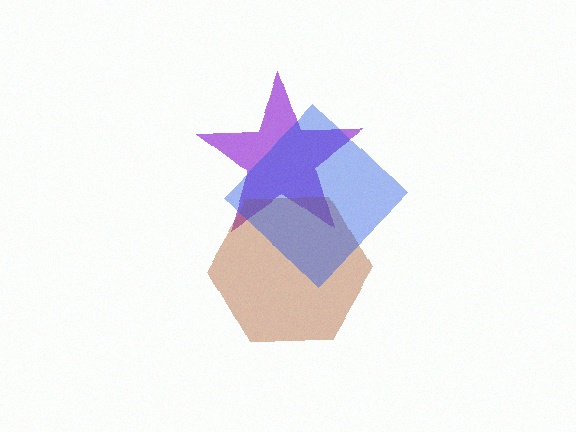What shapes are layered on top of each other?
The layered shapes are: a purple star, a brown hexagon, a blue diamond.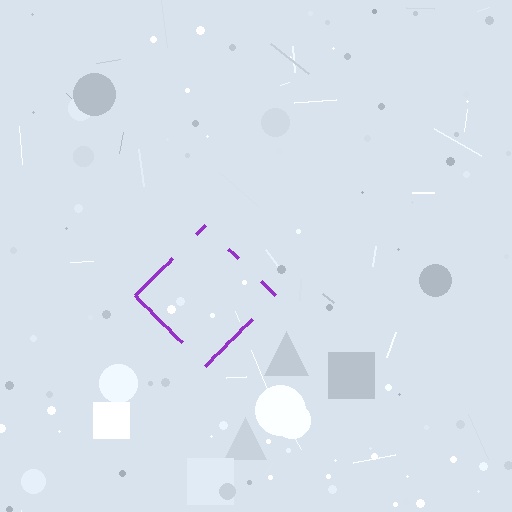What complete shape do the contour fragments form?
The contour fragments form a diamond.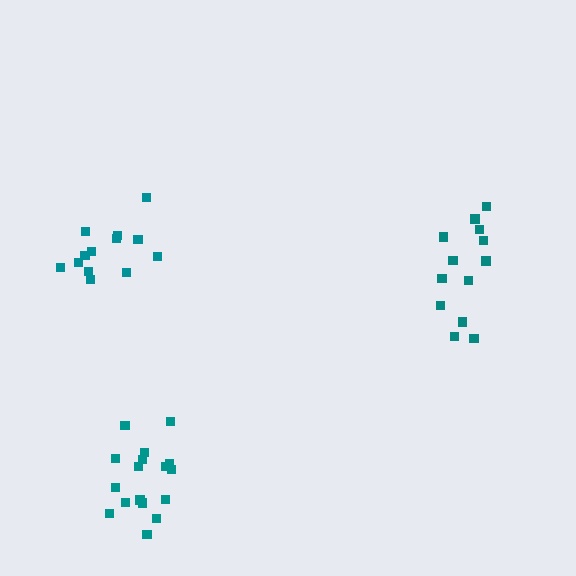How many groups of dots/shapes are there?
There are 3 groups.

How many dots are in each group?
Group 1: 13 dots, Group 2: 13 dots, Group 3: 17 dots (43 total).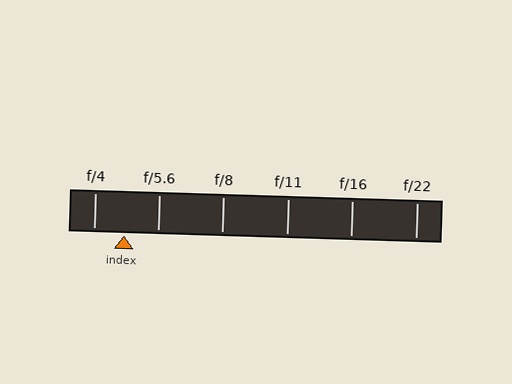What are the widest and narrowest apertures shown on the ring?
The widest aperture shown is f/4 and the narrowest is f/22.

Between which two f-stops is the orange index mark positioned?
The index mark is between f/4 and f/5.6.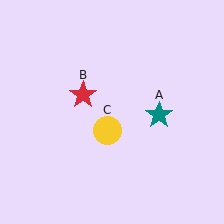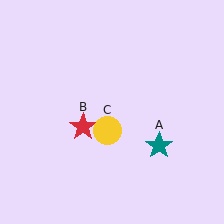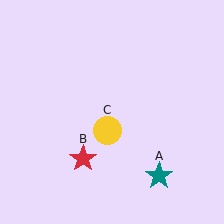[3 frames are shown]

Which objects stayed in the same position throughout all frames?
Yellow circle (object C) remained stationary.